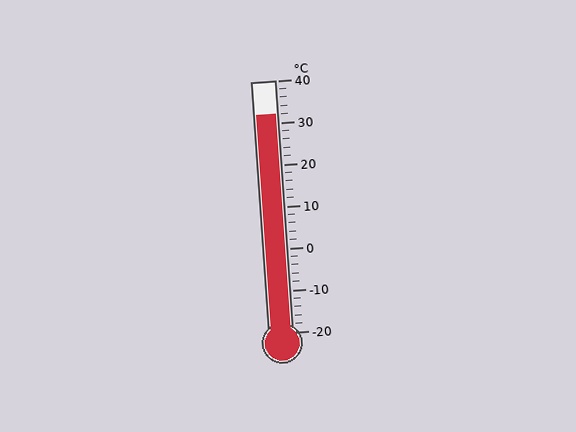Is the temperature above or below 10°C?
The temperature is above 10°C.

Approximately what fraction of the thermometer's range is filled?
The thermometer is filled to approximately 85% of its range.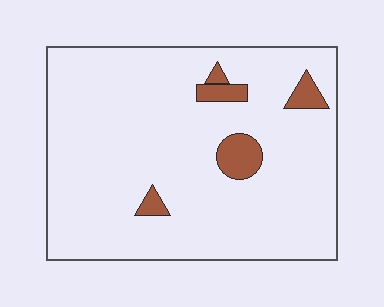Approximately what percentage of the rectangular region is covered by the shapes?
Approximately 5%.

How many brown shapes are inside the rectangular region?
5.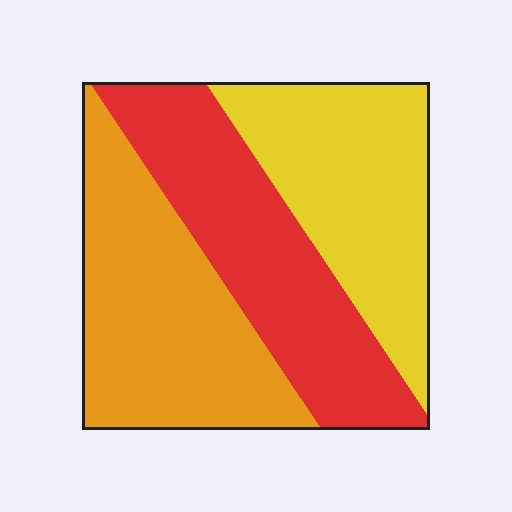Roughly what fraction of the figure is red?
Red covers 33% of the figure.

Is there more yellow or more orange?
Orange.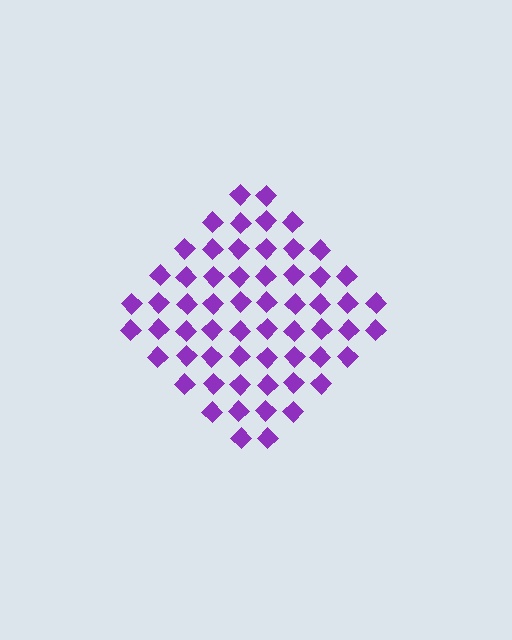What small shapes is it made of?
It is made of small diamonds.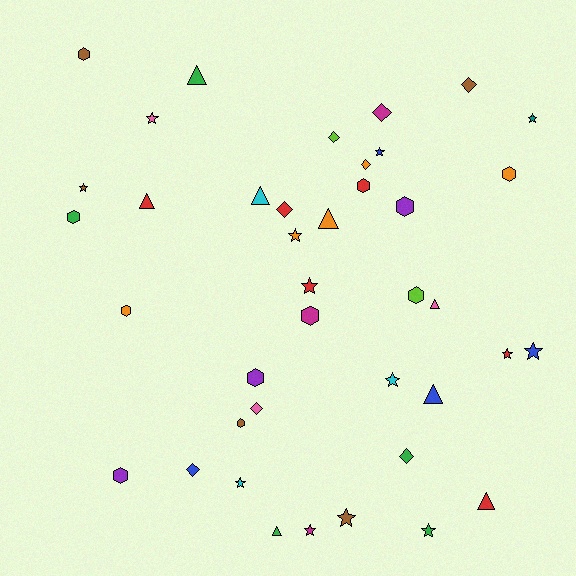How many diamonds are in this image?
There are 8 diamonds.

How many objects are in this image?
There are 40 objects.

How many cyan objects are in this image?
There are 3 cyan objects.